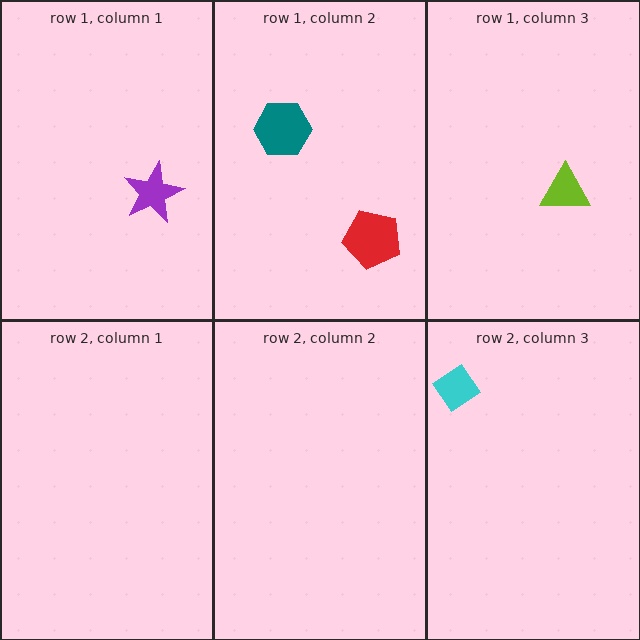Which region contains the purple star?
The row 1, column 1 region.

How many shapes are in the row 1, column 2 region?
2.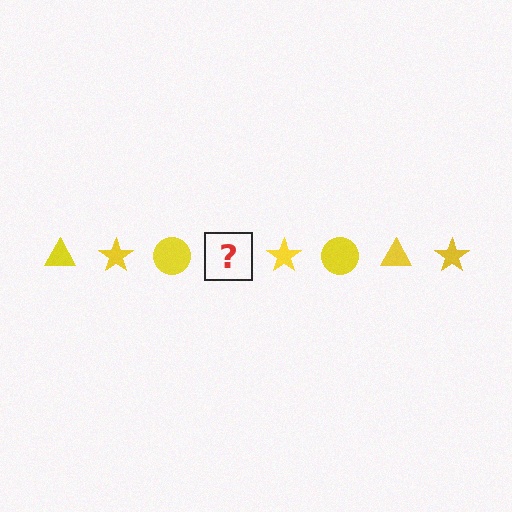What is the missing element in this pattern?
The missing element is a yellow triangle.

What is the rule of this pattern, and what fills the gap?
The rule is that the pattern cycles through triangle, star, circle shapes in yellow. The gap should be filled with a yellow triangle.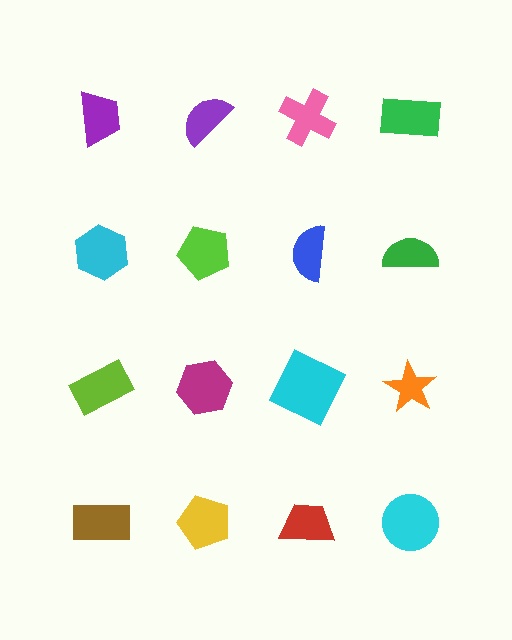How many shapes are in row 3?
4 shapes.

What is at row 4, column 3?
A red trapezoid.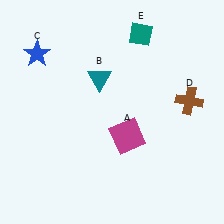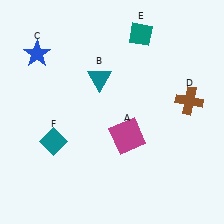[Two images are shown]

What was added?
A teal diamond (F) was added in Image 2.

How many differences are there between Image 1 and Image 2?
There is 1 difference between the two images.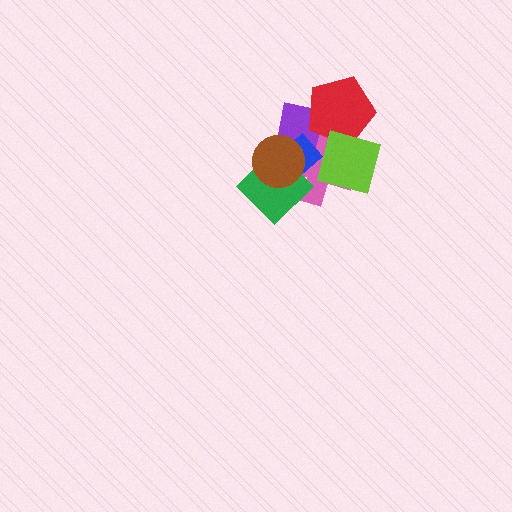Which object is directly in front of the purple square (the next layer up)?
The pink cross is directly in front of the purple square.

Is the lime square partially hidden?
No, no other shape covers it.